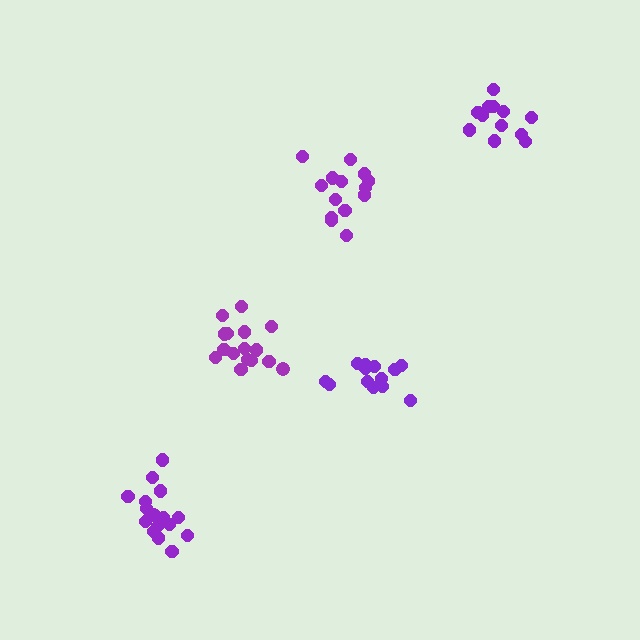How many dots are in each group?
Group 1: 13 dots, Group 2: 16 dots, Group 3: 12 dots, Group 4: 16 dots, Group 5: 14 dots (71 total).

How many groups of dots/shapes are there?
There are 5 groups.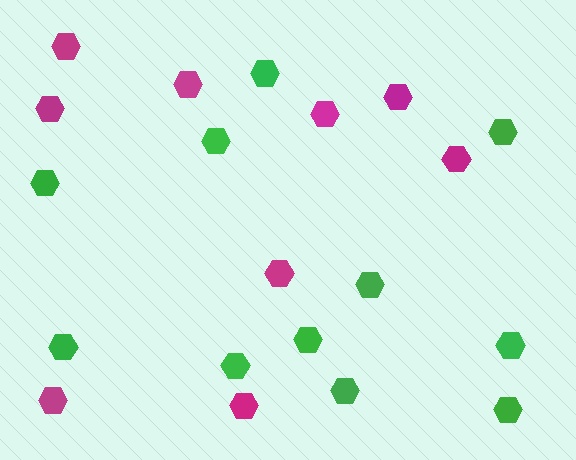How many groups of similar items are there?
There are 2 groups: one group of green hexagons (11) and one group of magenta hexagons (9).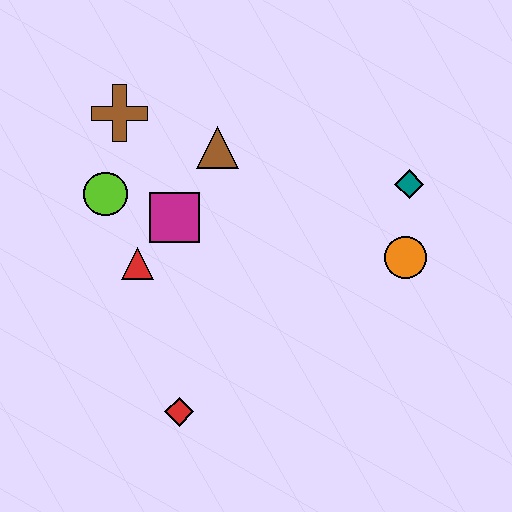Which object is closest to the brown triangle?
The magenta square is closest to the brown triangle.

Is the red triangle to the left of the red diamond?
Yes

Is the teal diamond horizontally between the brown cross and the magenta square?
No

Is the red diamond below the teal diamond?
Yes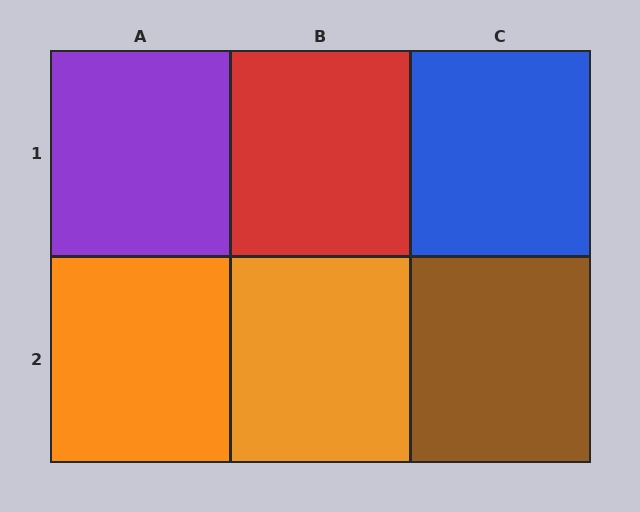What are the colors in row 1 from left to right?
Purple, red, blue.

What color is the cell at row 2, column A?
Orange.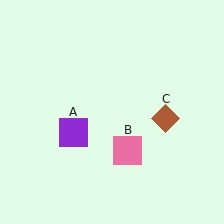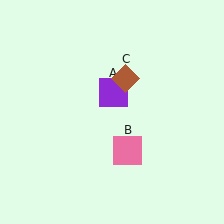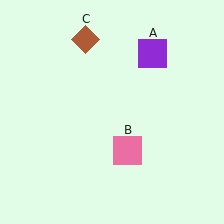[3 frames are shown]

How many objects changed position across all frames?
2 objects changed position: purple square (object A), brown diamond (object C).